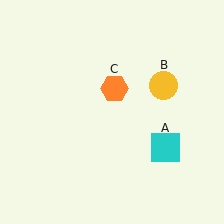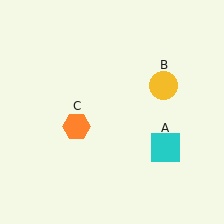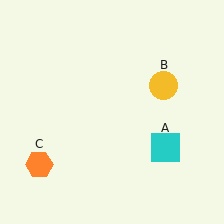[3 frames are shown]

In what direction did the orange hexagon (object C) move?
The orange hexagon (object C) moved down and to the left.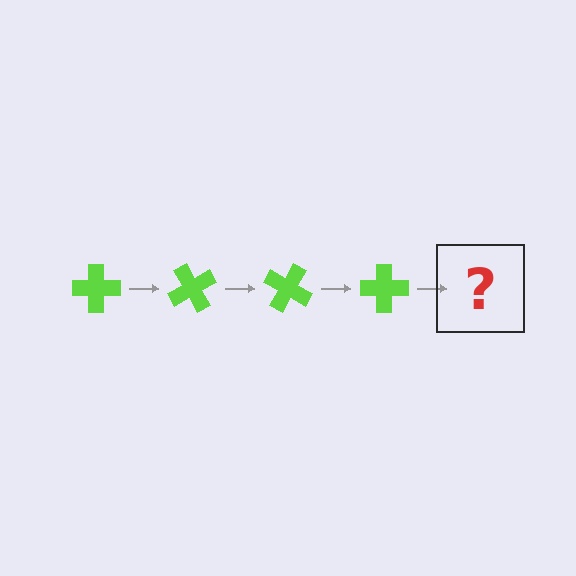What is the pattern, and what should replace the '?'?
The pattern is that the cross rotates 60 degrees each step. The '?' should be a lime cross rotated 240 degrees.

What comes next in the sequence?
The next element should be a lime cross rotated 240 degrees.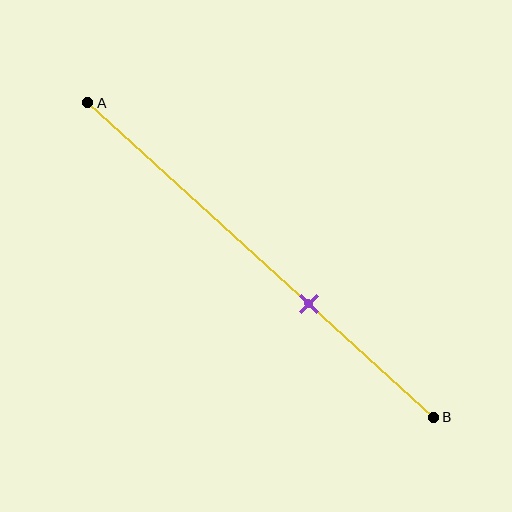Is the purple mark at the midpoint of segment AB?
No, the mark is at about 65% from A, not at the 50% midpoint.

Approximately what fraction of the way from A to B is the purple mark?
The purple mark is approximately 65% of the way from A to B.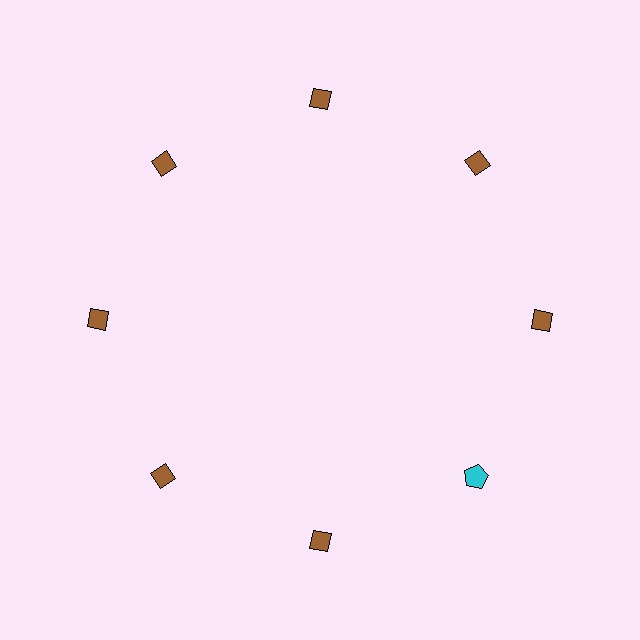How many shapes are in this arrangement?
There are 8 shapes arranged in a ring pattern.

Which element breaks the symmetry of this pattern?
The cyan pentagon at roughly the 4 o'clock position breaks the symmetry. All other shapes are brown diamonds.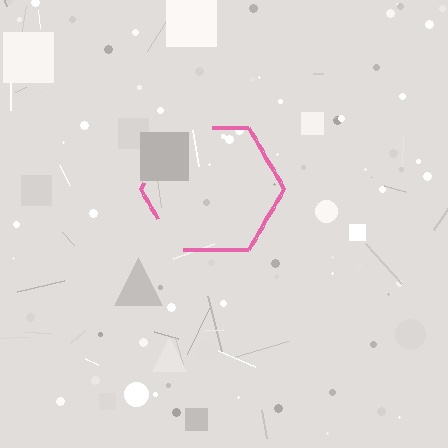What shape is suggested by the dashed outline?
The dashed outline suggests a hexagon.